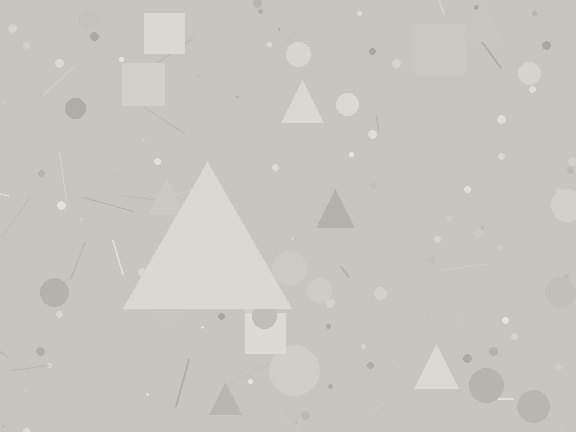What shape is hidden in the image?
A triangle is hidden in the image.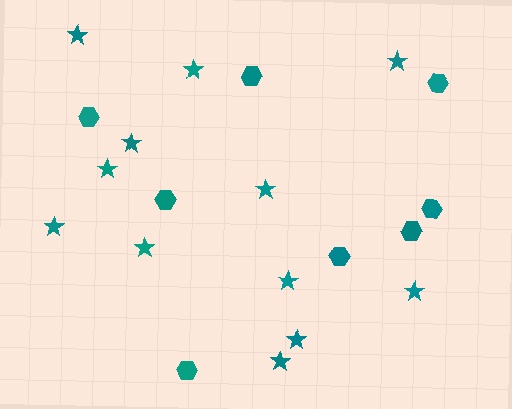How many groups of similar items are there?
There are 2 groups: one group of hexagons (8) and one group of stars (12).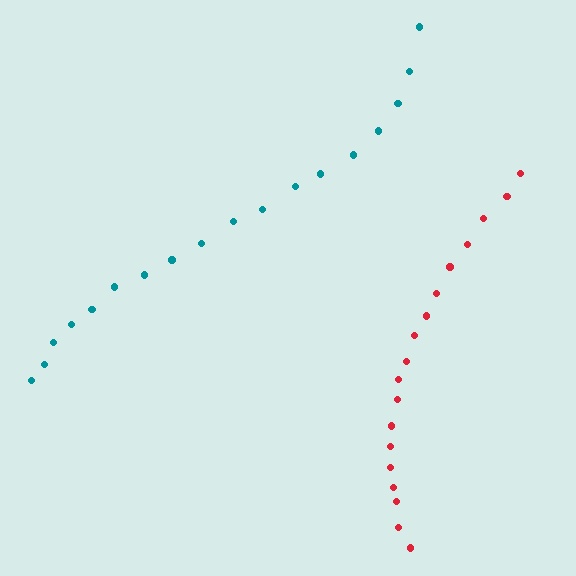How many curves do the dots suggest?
There are 2 distinct paths.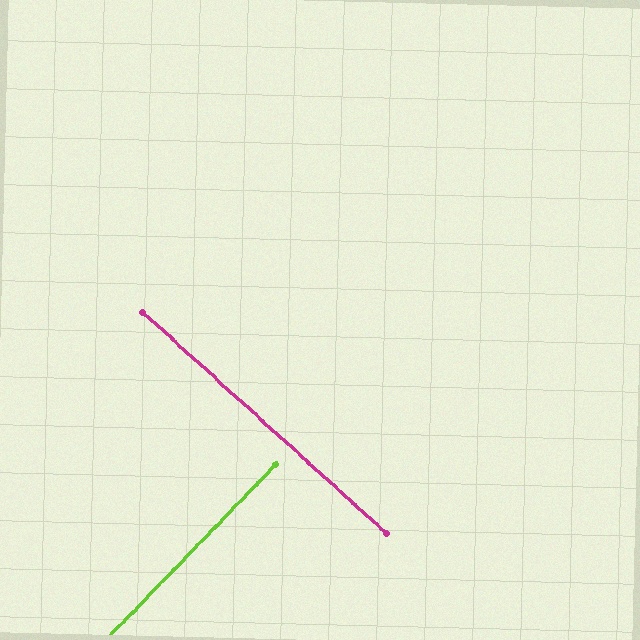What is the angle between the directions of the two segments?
Approximately 88 degrees.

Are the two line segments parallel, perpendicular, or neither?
Perpendicular — they meet at approximately 88°.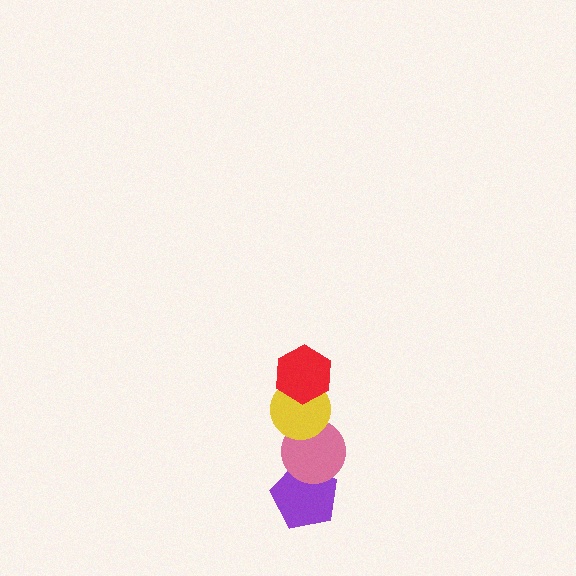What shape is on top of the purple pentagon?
The pink circle is on top of the purple pentagon.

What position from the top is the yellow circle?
The yellow circle is 2nd from the top.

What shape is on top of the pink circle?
The yellow circle is on top of the pink circle.